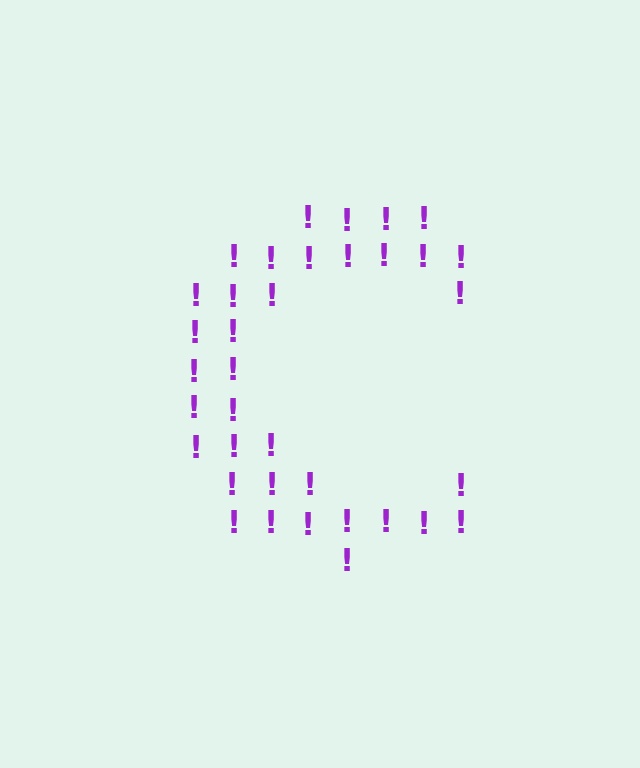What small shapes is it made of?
It is made of small exclamation marks.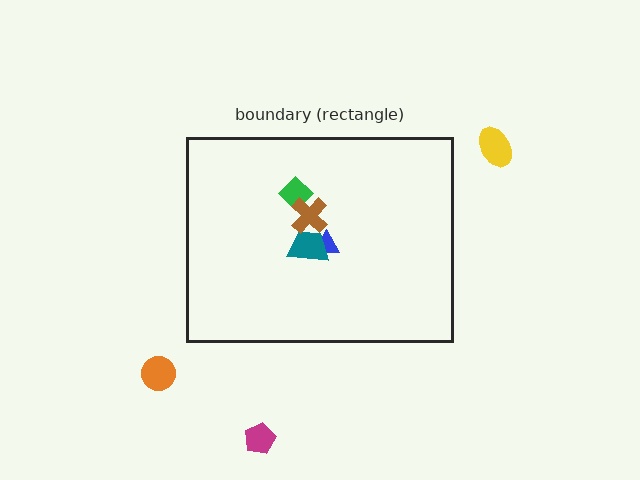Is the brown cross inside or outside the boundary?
Inside.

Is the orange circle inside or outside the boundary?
Outside.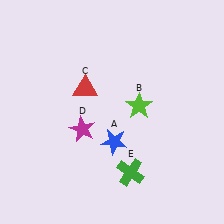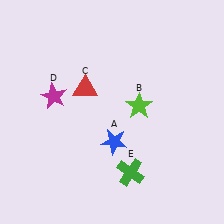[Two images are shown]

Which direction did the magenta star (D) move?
The magenta star (D) moved up.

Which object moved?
The magenta star (D) moved up.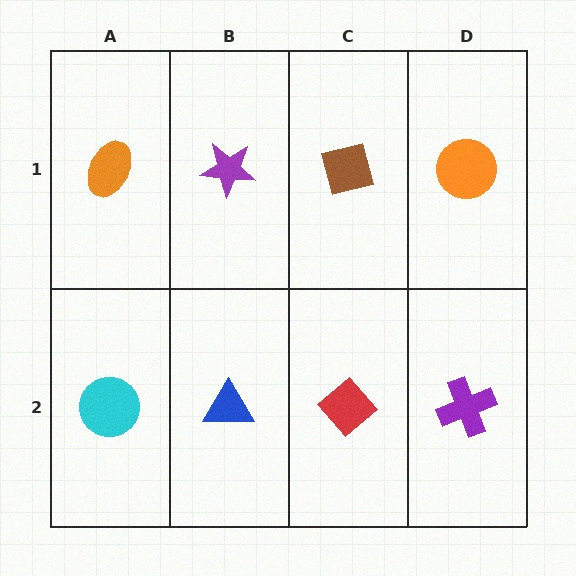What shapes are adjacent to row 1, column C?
A red diamond (row 2, column C), a purple star (row 1, column B), an orange circle (row 1, column D).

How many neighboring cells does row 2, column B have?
3.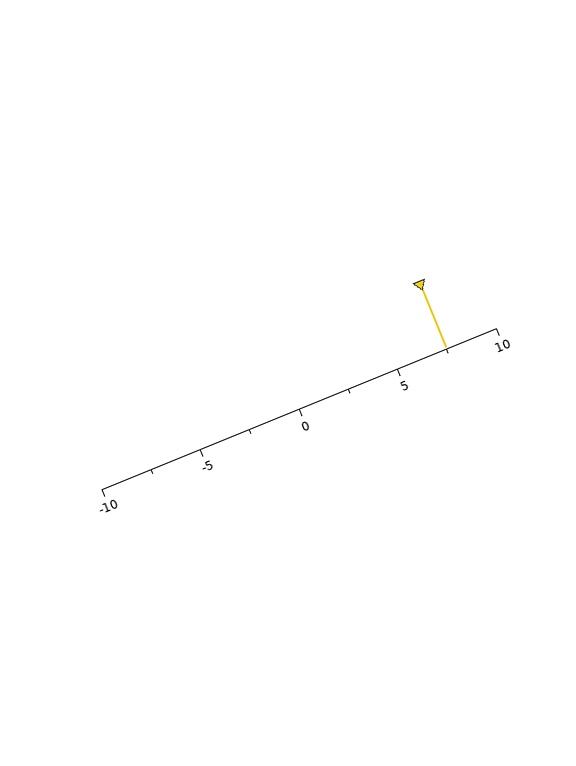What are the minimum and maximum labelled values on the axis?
The axis runs from -10 to 10.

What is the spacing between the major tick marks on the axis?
The major ticks are spaced 5 apart.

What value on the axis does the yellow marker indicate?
The marker indicates approximately 7.5.